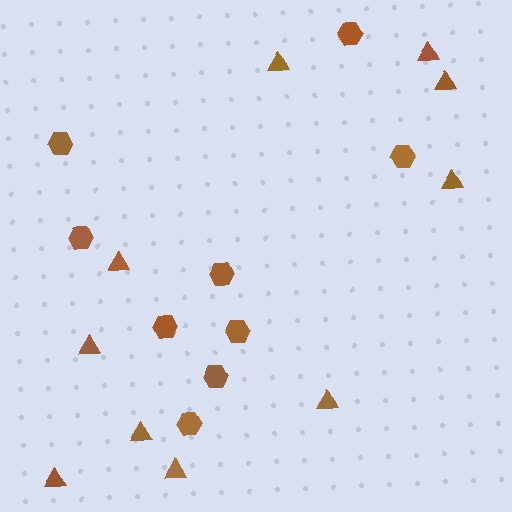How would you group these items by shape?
There are 2 groups: one group of triangles (10) and one group of hexagons (9).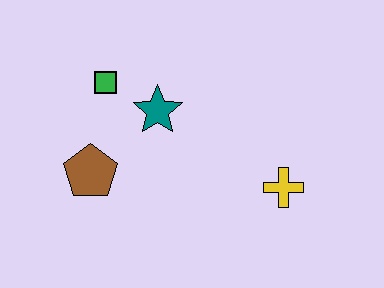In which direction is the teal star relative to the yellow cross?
The teal star is to the left of the yellow cross.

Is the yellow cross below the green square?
Yes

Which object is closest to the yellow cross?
The teal star is closest to the yellow cross.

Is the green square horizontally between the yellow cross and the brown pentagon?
Yes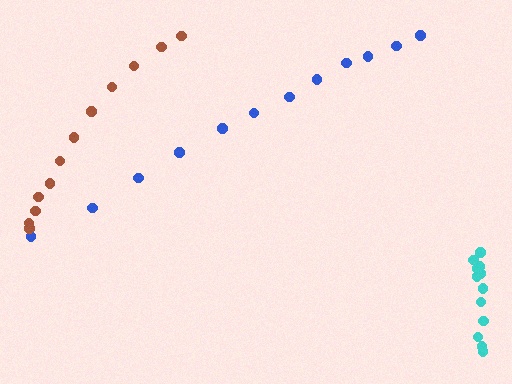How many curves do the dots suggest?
There are 3 distinct paths.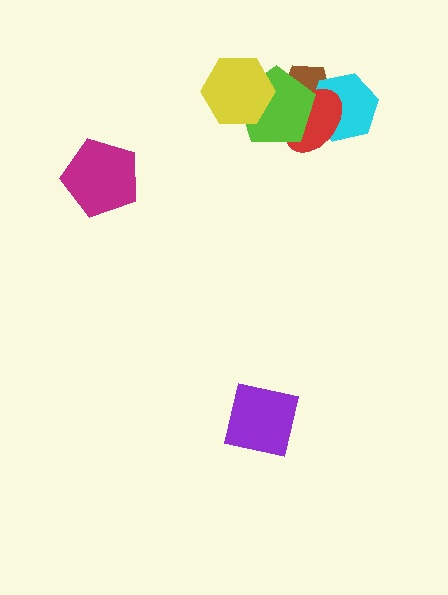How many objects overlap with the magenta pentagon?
0 objects overlap with the magenta pentagon.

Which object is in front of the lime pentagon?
The yellow hexagon is in front of the lime pentagon.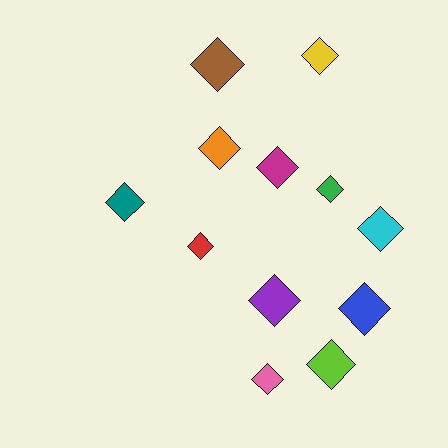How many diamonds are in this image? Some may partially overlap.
There are 12 diamonds.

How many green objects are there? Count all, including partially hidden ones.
There is 1 green object.